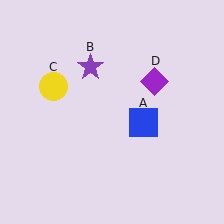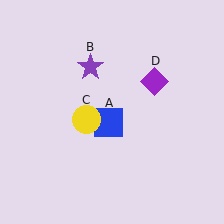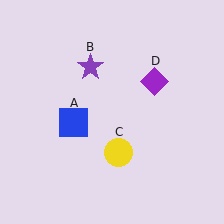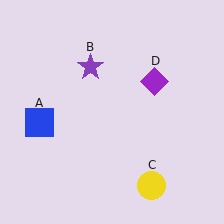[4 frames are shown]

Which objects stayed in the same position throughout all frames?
Purple star (object B) and purple diamond (object D) remained stationary.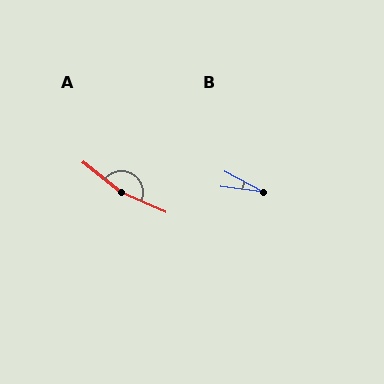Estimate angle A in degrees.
Approximately 165 degrees.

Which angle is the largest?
A, at approximately 165 degrees.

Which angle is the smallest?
B, at approximately 21 degrees.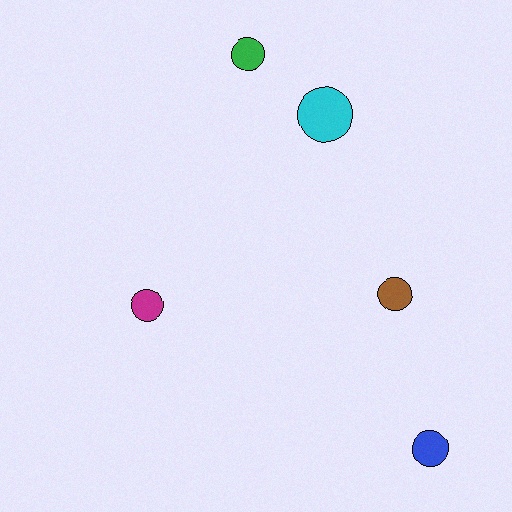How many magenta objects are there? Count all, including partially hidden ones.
There is 1 magenta object.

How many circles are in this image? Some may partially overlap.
There are 5 circles.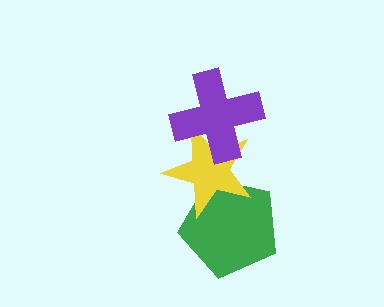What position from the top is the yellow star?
The yellow star is 2nd from the top.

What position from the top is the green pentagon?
The green pentagon is 3rd from the top.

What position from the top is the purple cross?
The purple cross is 1st from the top.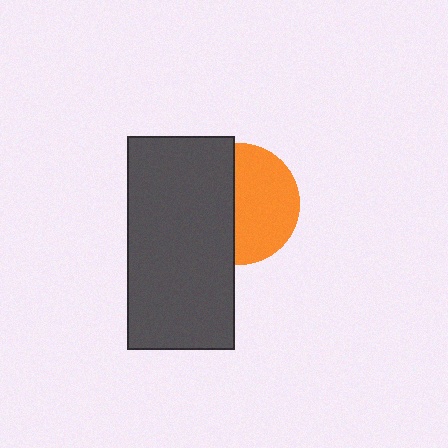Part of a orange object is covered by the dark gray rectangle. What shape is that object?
It is a circle.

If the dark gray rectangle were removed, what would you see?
You would see the complete orange circle.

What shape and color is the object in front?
The object in front is a dark gray rectangle.